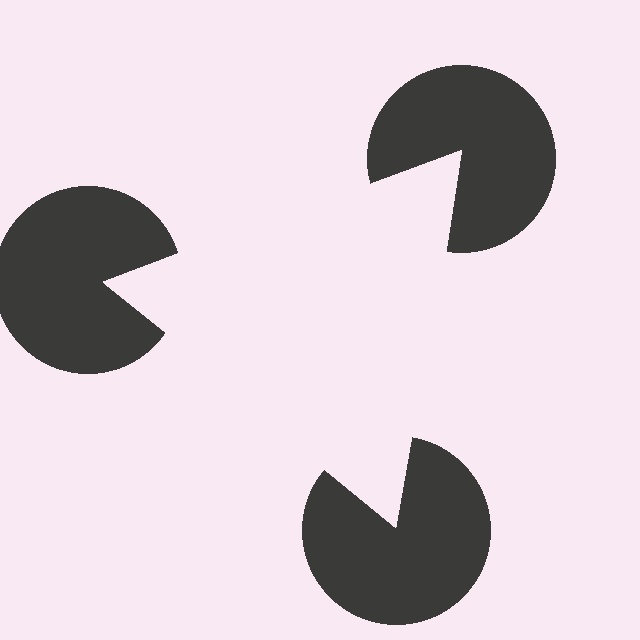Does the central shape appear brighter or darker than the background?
It typically appears slightly brighter than the background, even though no actual brightness change is drawn.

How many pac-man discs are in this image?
There are 3 — one at each vertex of the illusory triangle.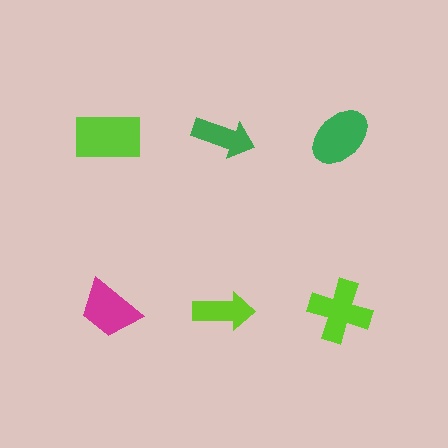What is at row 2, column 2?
A lime arrow.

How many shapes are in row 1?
3 shapes.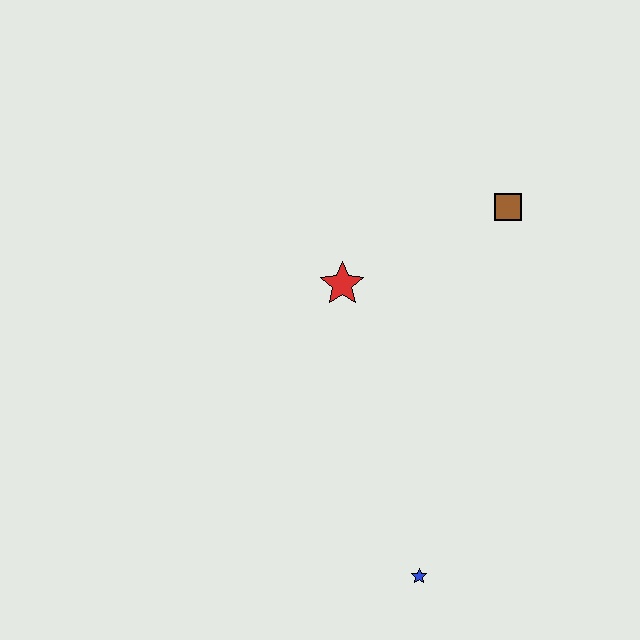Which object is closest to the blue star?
The red star is closest to the blue star.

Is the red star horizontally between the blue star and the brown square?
No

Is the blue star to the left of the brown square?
Yes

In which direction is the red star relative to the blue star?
The red star is above the blue star.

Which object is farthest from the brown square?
The blue star is farthest from the brown square.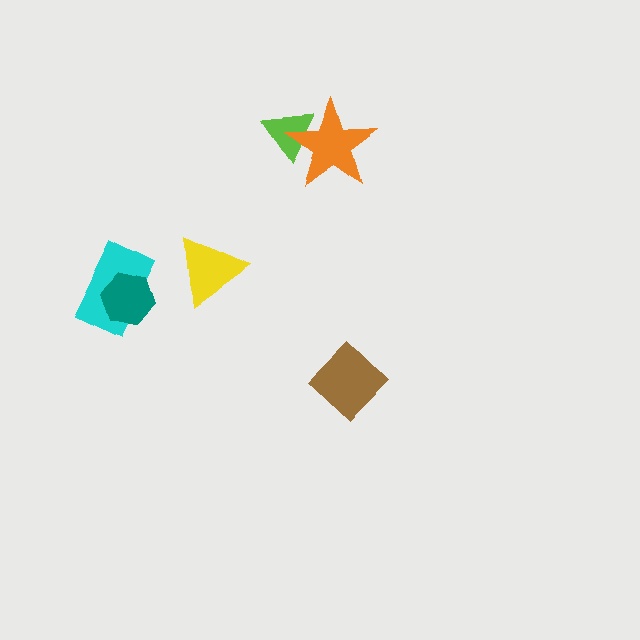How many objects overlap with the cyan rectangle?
1 object overlaps with the cyan rectangle.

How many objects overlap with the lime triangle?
1 object overlaps with the lime triangle.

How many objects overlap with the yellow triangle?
0 objects overlap with the yellow triangle.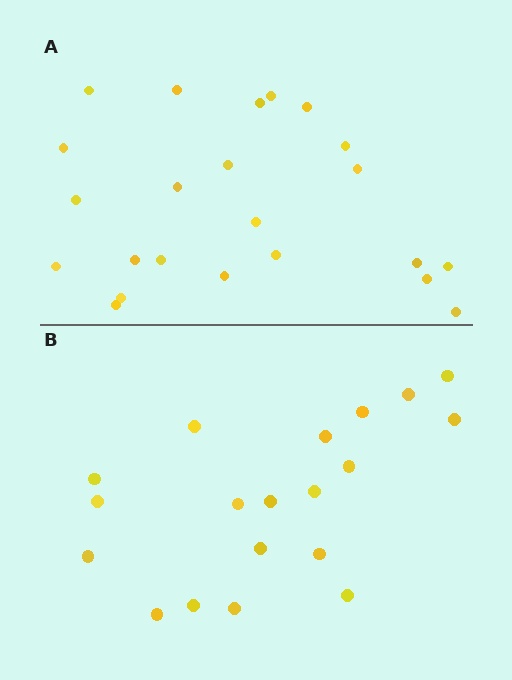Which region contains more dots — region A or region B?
Region A (the top region) has more dots.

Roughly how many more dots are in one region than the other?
Region A has about 4 more dots than region B.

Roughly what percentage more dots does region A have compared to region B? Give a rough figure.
About 20% more.